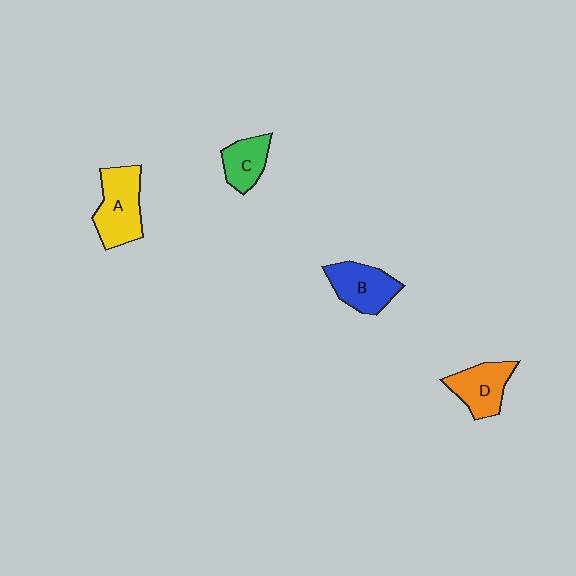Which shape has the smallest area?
Shape C (green).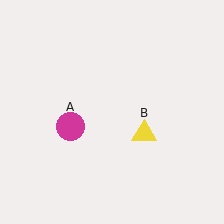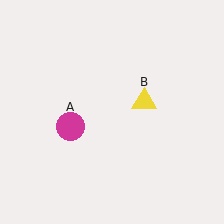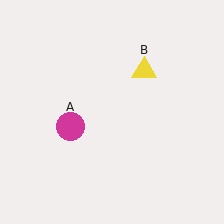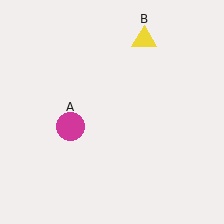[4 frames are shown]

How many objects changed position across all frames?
1 object changed position: yellow triangle (object B).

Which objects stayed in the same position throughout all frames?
Magenta circle (object A) remained stationary.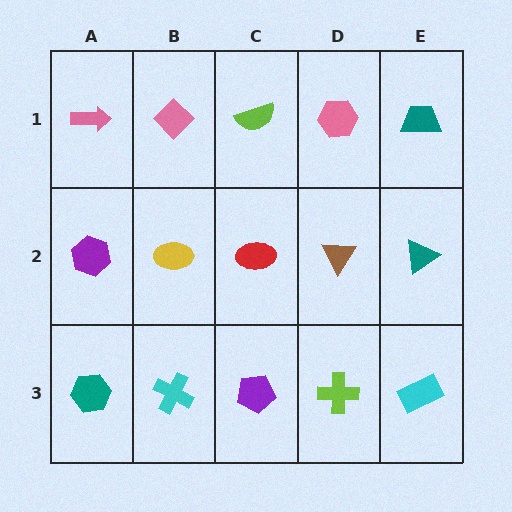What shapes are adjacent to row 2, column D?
A pink hexagon (row 1, column D), a lime cross (row 3, column D), a red ellipse (row 2, column C), a teal triangle (row 2, column E).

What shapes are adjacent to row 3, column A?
A purple hexagon (row 2, column A), a cyan cross (row 3, column B).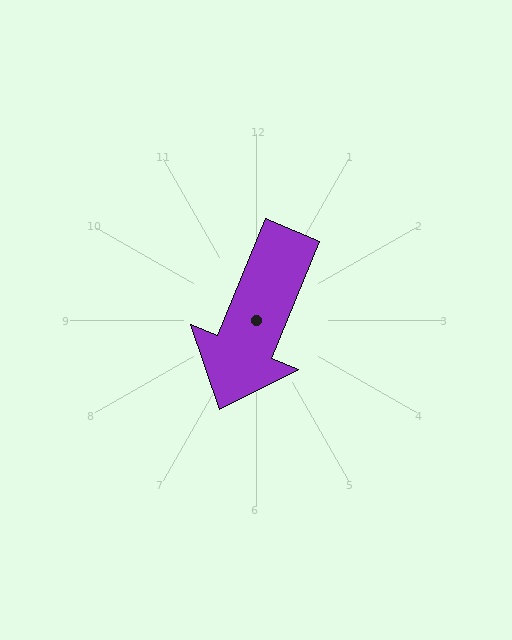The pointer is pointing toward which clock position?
Roughly 7 o'clock.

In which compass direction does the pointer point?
South.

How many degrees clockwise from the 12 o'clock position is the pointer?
Approximately 202 degrees.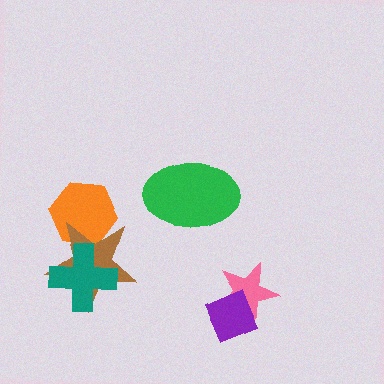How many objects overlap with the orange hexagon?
1 object overlaps with the orange hexagon.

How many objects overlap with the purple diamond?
1 object overlaps with the purple diamond.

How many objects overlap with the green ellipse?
0 objects overlap with the green ellipse.